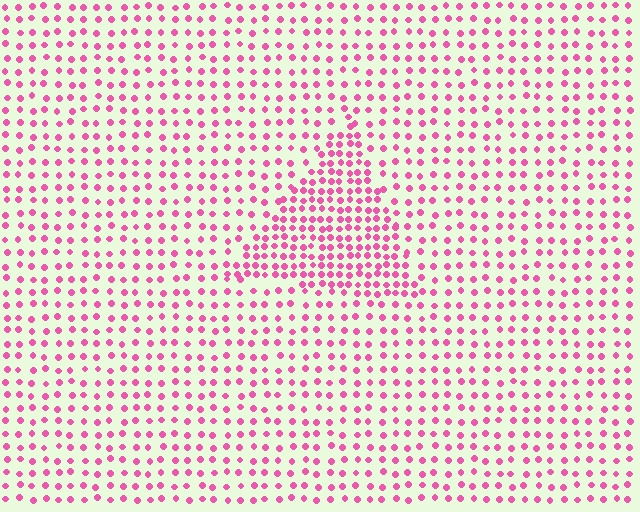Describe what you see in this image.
The image contains small pink elements arranged at two different densities. A triangle-shaped region is visible where the elements are more densely packed than the surrounding area.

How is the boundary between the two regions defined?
The boundary is defined by a change in element density (approximately 1.9x ratio). All elements are the same color, size, and shape.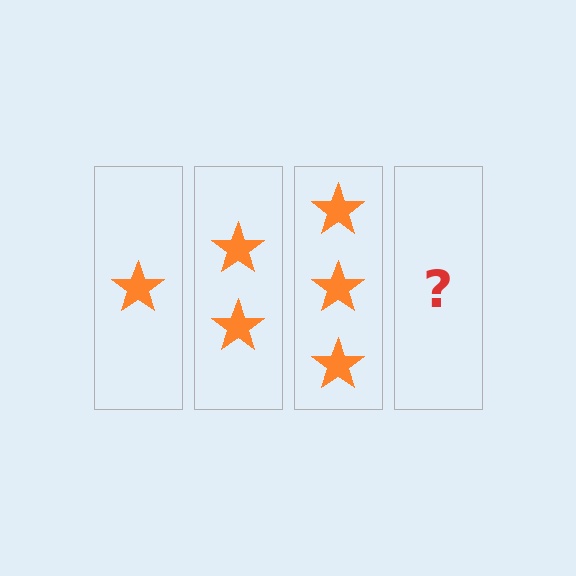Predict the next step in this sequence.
The next step is 4 stars.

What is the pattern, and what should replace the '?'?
The pattern is that each step adds one more star. The '?' should be 4 stars.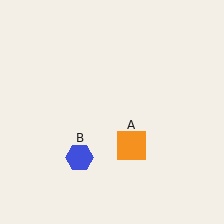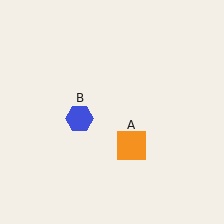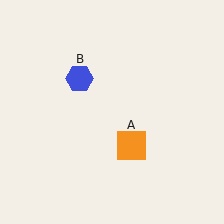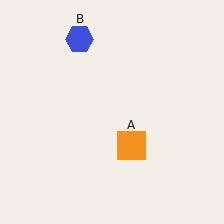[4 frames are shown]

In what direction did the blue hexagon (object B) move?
The blue hexagon (object B) moved up.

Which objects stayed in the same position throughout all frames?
Orange square (object A) remained stationary.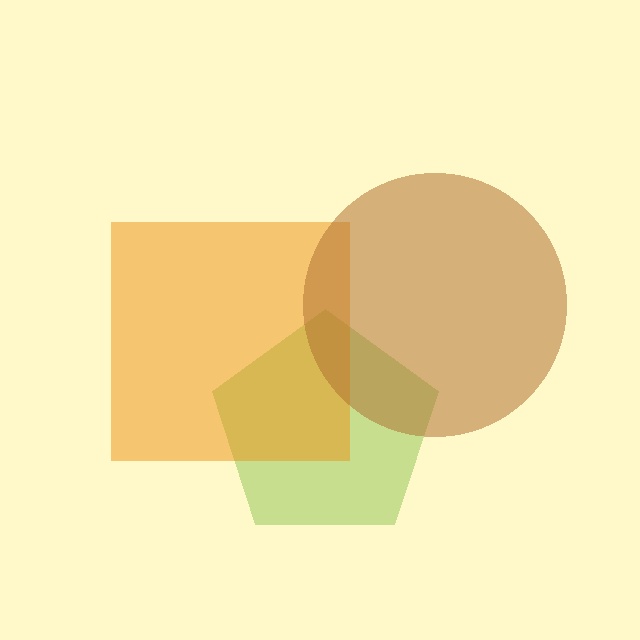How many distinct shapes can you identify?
There are 3 distinct shapes: a lime pentagon, an orange square, a brown circle.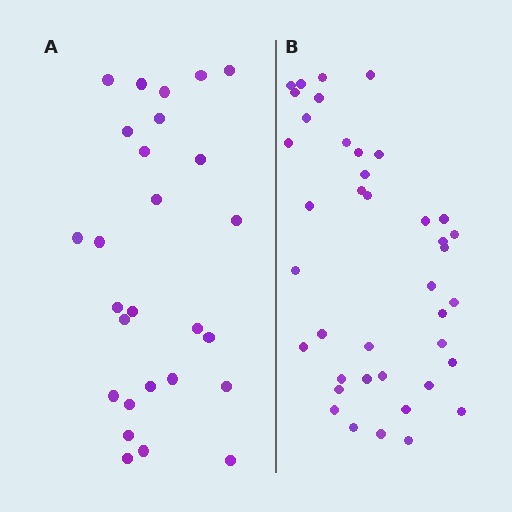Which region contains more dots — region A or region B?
Region B (the right region) has more dots.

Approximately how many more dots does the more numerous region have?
Region B has approximately 15 more dots than region A.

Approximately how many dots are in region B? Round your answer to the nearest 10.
About 40 dots.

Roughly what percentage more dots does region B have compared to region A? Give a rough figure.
About 50% more.